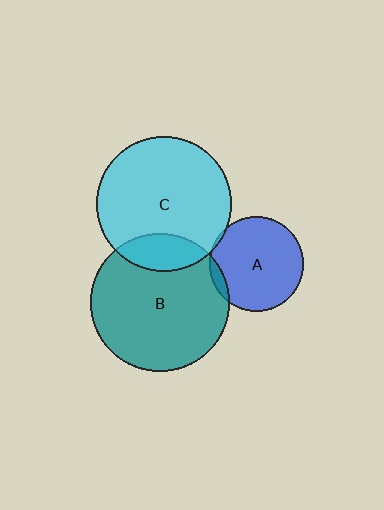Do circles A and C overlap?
Yes.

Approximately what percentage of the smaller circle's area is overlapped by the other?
Approximately 5%.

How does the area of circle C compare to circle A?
Approximately 2.0 times.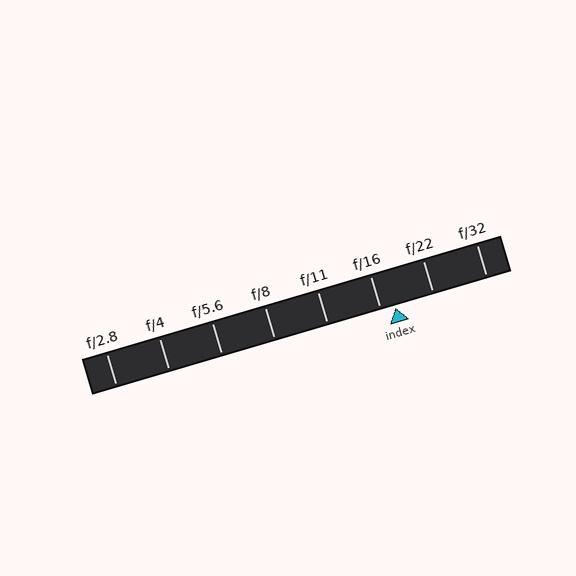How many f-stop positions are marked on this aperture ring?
There are 8 f-stop positions marked.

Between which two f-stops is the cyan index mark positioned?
The index mark is between f/16 and f/22.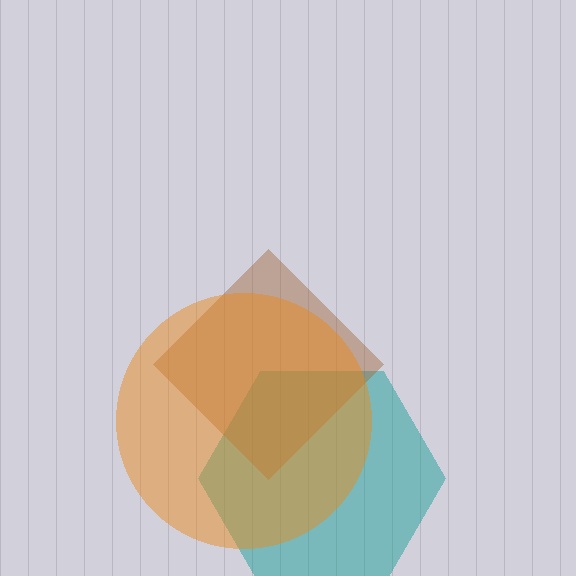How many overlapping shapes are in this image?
There are 3 overlapping shapes in the image.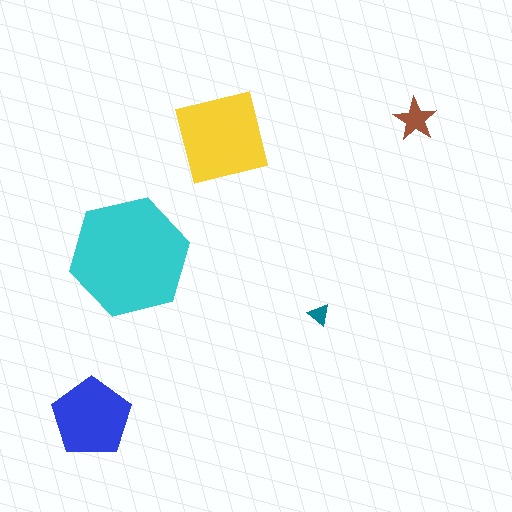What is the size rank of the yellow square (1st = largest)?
2nd.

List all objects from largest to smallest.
The cyan hexagon, the yellow square, the blue pentagon, the brown star, the teal triangle.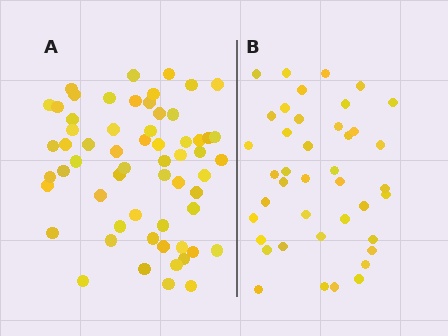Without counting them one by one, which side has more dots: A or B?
Region A (the left region) has more dots.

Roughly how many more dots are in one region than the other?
Region A has approximately 20 more dots than region B.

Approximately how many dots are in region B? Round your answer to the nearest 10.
About 40 dots. (The exact count is 41, which rounds to 40.)